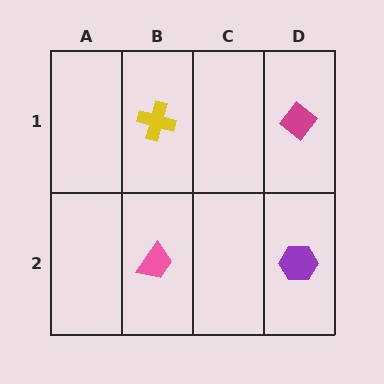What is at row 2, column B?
A pink trapezoid.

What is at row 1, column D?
A magenta diamond.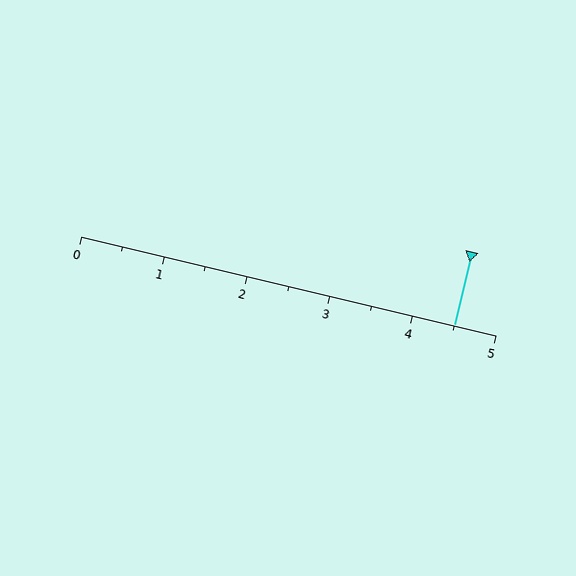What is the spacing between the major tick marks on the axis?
The major ticks are spaced 1 apart.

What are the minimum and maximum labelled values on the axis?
The axis runs from 0 to 5.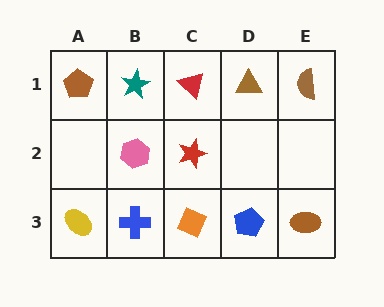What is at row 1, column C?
A red triangle.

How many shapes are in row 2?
2 shapes.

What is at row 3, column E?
A brown ellipse.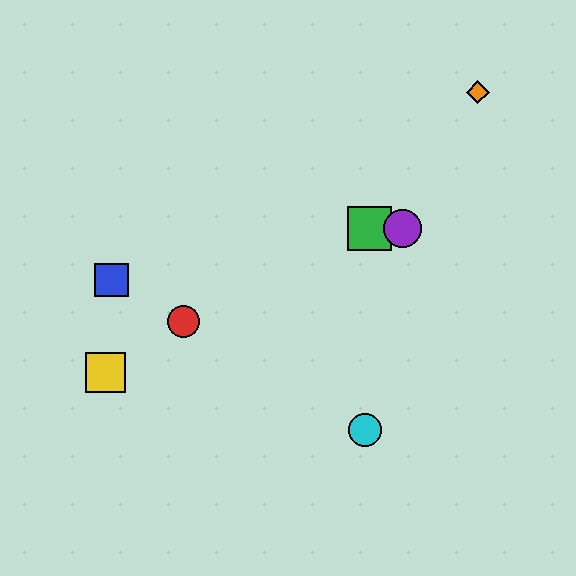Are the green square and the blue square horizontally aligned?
No, the green square is at y≈229 and the blue square is at y≈280.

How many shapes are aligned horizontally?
2 shapes (the green square, the purple circle) are aligned horizontally.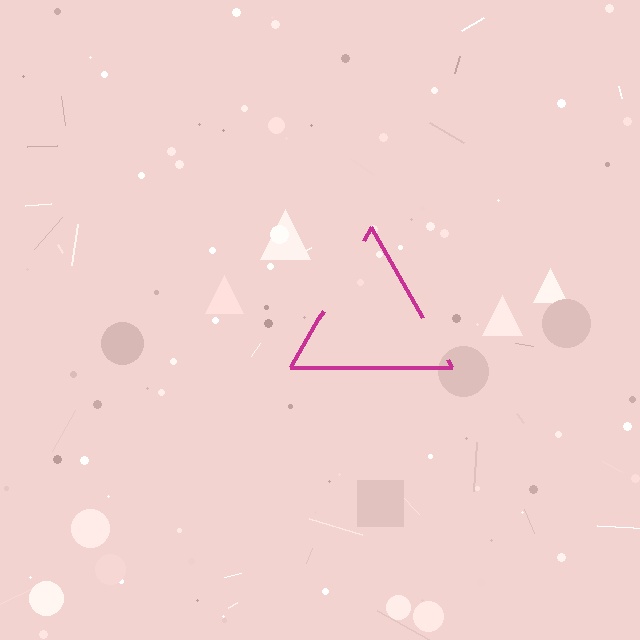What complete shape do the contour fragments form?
The contour fragments form a triangle.